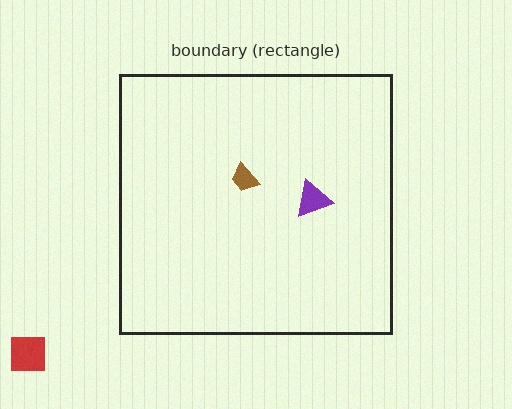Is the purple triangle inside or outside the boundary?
Inside.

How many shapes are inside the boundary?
2 inside, 1 outside.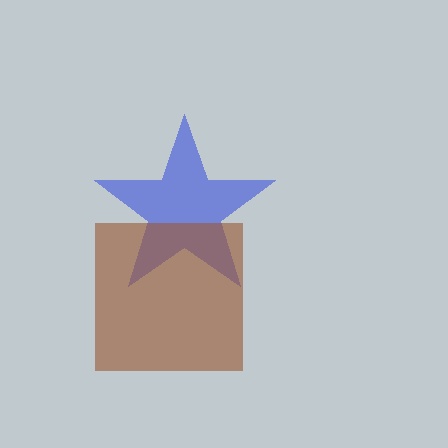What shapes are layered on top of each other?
The layered shapes are: a blue star, a brown square.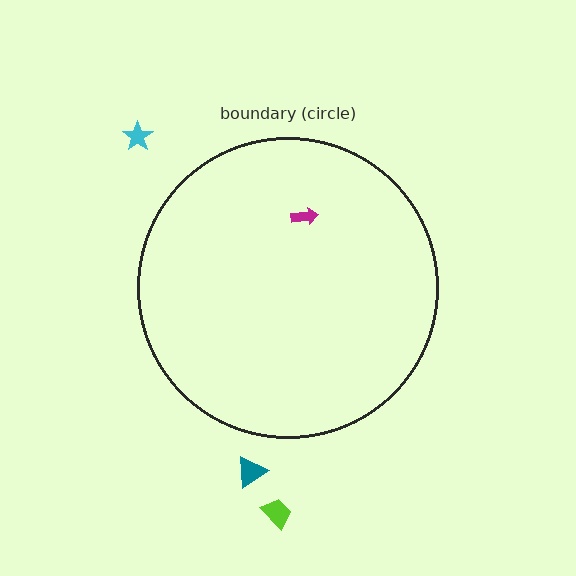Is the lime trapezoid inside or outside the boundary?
Outside.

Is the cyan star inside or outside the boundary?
Outside.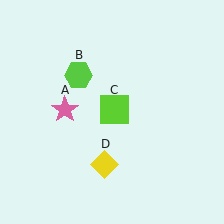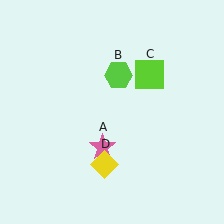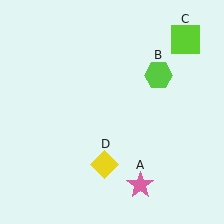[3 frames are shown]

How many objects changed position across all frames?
3 objects changed position: pink star (object A), lime hexagon (object B), lime square (object C).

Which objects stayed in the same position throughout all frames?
Yellow diamond (object D) remained stationary.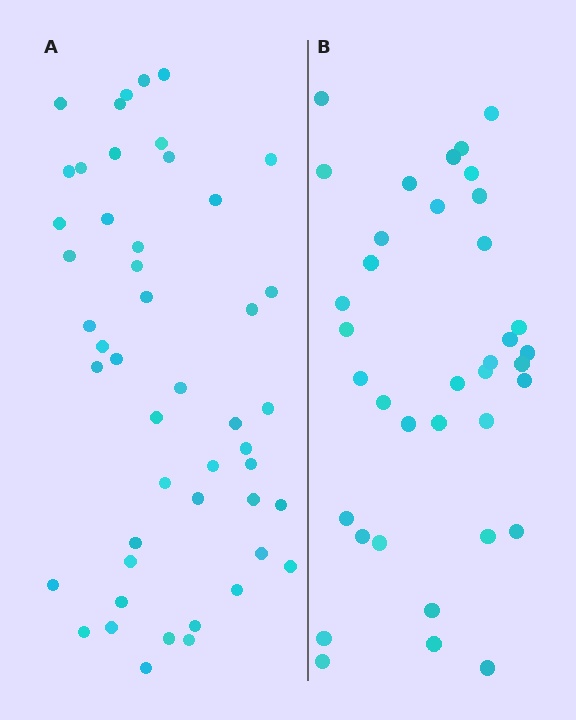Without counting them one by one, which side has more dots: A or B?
Region A (the left region) has more dots.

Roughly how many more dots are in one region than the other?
Region A has roughly 12 or so more dots than region B.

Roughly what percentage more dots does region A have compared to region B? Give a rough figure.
About 30% more.